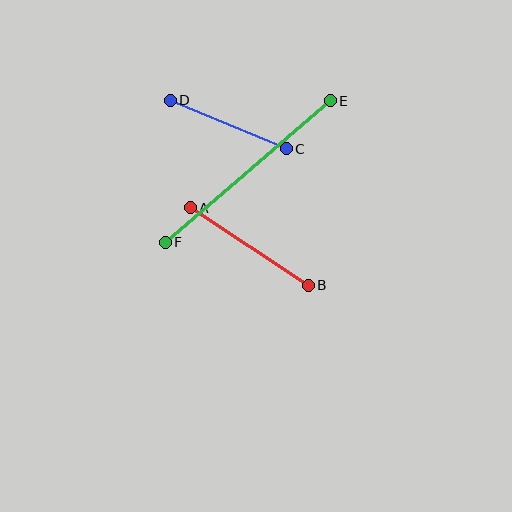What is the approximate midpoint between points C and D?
The midpoint is at approximately (228, 125) pixels.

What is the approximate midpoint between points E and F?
The midpoint is at approximately (248, 171) pixels.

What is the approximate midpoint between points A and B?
The midpoint is at approximately (249, 247) pixels.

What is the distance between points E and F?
The distance is approximately 217 pixels.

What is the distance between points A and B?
The distance is approximately 141 pixels.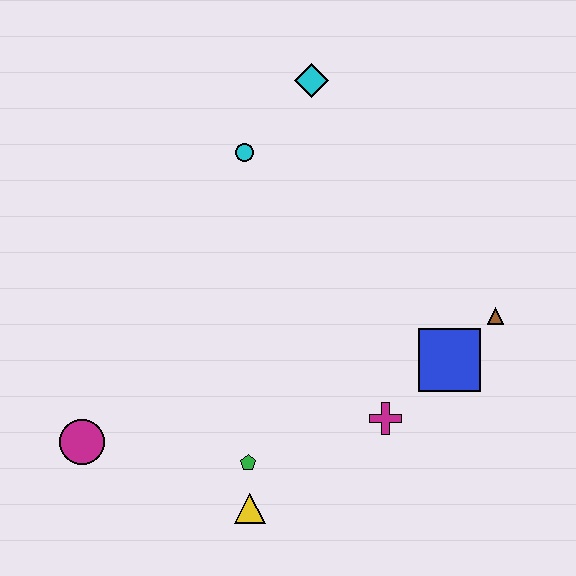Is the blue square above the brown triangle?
No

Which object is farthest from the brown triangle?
The magenta circle is farthest from the brown triangle.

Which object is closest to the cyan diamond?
The cyan circle is closest to the cyan diamond.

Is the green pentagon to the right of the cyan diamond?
No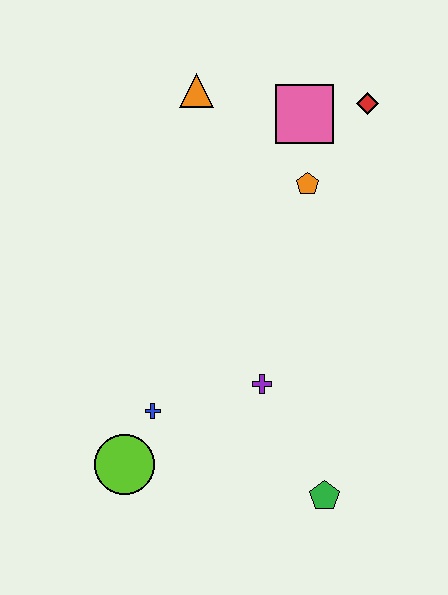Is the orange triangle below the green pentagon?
No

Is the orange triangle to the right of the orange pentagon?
No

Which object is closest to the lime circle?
The blue cross is closest to the lime circle.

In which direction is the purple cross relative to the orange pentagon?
The purple cross is below the orange pentagon.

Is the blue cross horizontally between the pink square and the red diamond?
No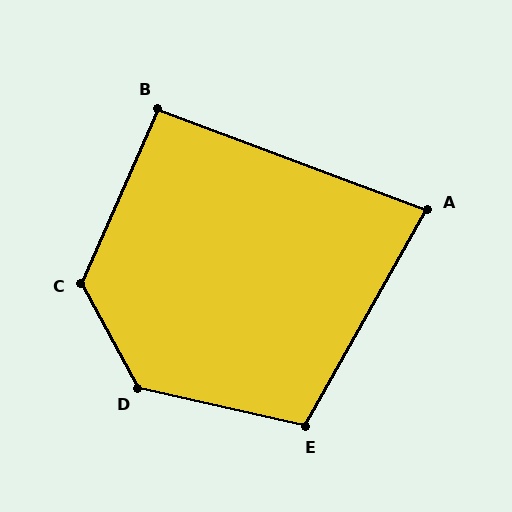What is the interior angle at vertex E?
Approximately 106 degrees (obtuse).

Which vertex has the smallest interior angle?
A, at approximately 81 degrees.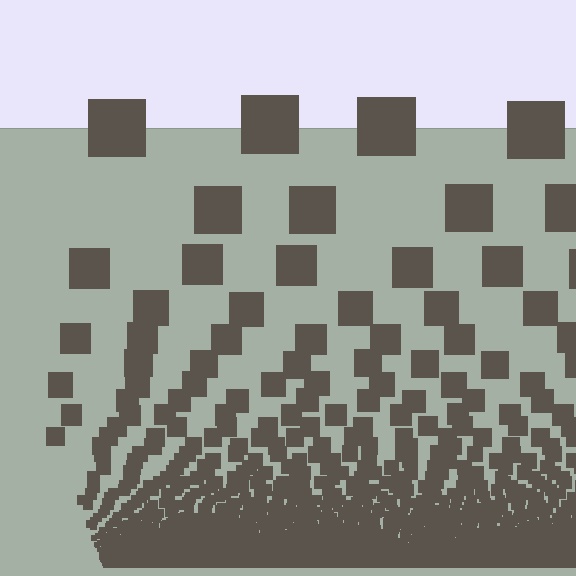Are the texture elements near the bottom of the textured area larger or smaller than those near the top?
Smaller. The gradient is inverted — elements near the bottom are smaller and denser.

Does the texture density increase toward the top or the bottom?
Density increases toward the bottom.